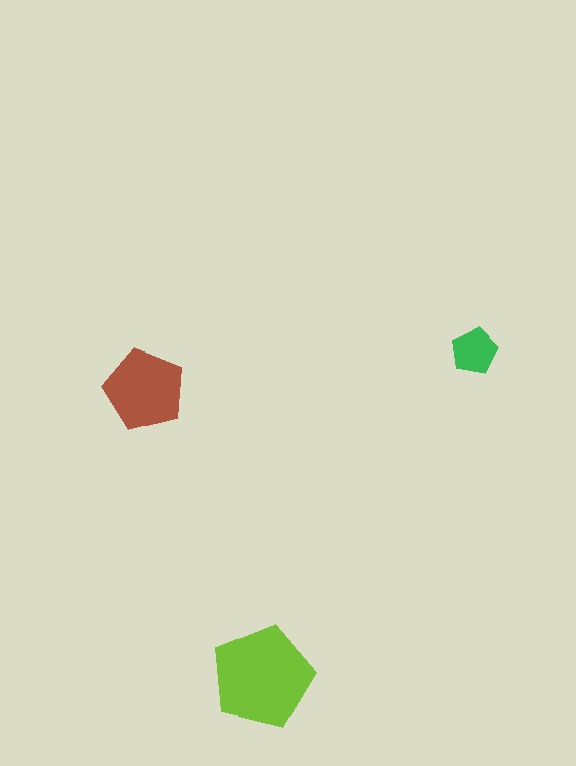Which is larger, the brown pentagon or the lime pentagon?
The lime one.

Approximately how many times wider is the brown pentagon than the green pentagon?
About 1.5 times wider.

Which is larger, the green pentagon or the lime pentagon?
The lime one.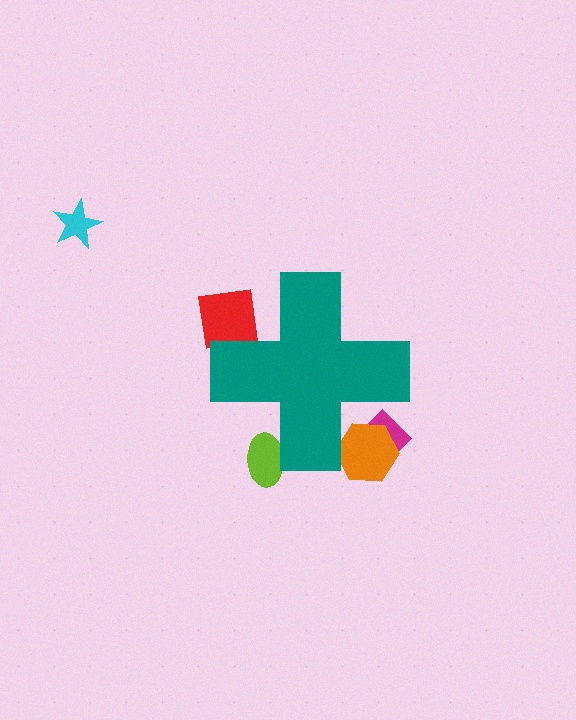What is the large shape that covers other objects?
A teal cross.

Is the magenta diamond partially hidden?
Yes, the magenta diamond is partially hidden behind the teal cross.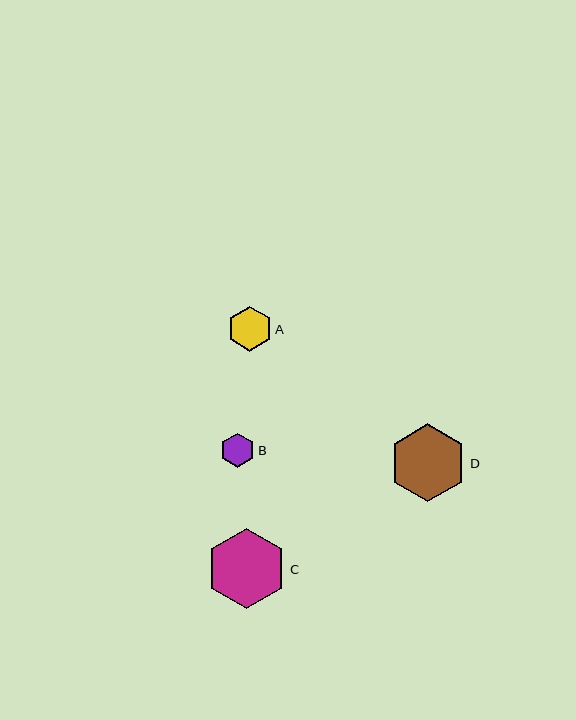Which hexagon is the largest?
Hexagon C is the largest with a size of approximately 80 pixels.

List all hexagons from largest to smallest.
From largest to smallest: C, D, A, B.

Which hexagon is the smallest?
Hexagon B is the smallest with a size of approximately 34 pixels.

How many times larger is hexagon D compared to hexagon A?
Hexagon D is approximately 1.7 times the size of hexagon A.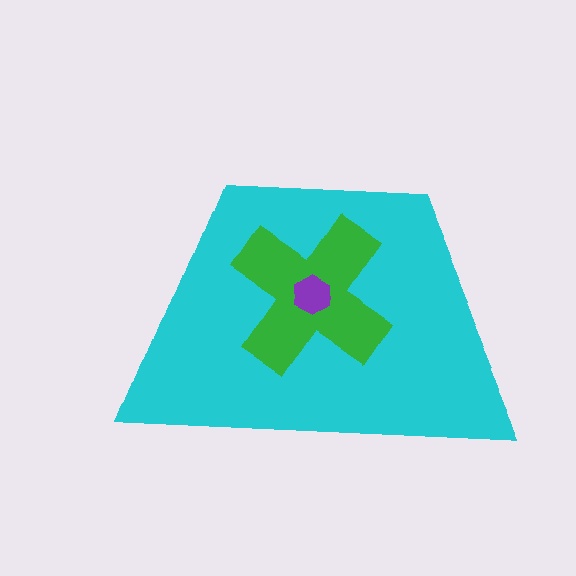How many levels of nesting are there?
3.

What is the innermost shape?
The purple hexagon.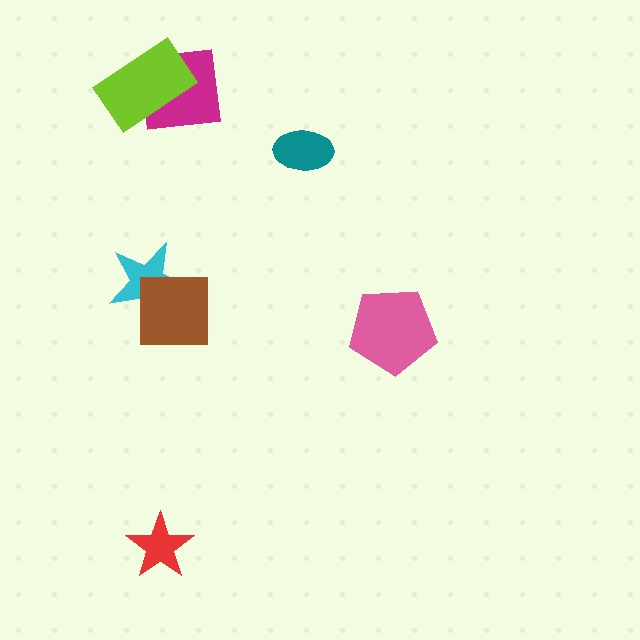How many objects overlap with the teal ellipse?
0 objects overlap with the teal ellipse.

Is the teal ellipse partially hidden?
No, no other shape covers it.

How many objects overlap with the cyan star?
1 object overlaps with the cyan star.